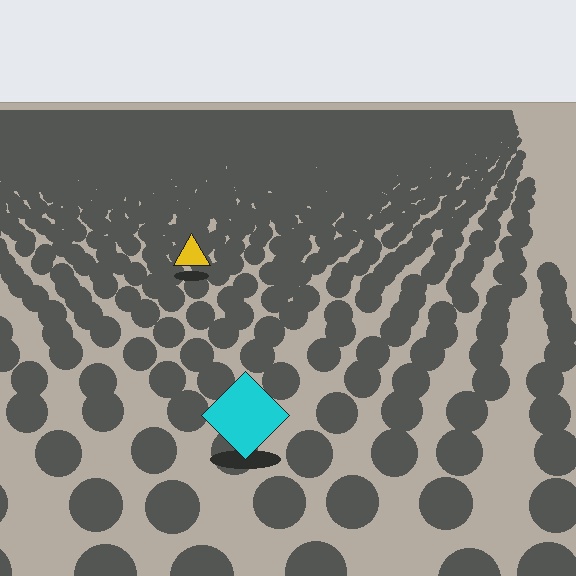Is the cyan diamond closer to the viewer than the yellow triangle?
Yes. The cyan diamond is closer — you can tell from the texture gradient: the ground texture is coarser near it.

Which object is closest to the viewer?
The cyan diamond is closest. The texture marks near it are larger and more spread out.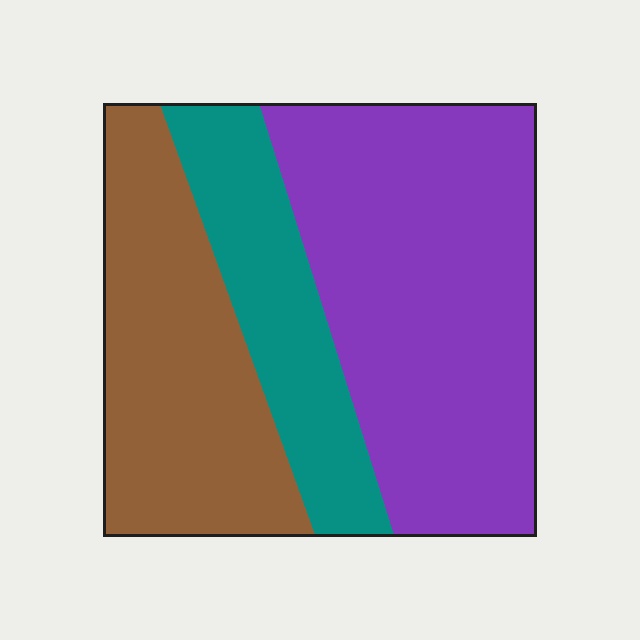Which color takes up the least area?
Teal, at roughly 20%.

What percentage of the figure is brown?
Brown takes up between a sixth and a third of the figure.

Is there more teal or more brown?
Brown.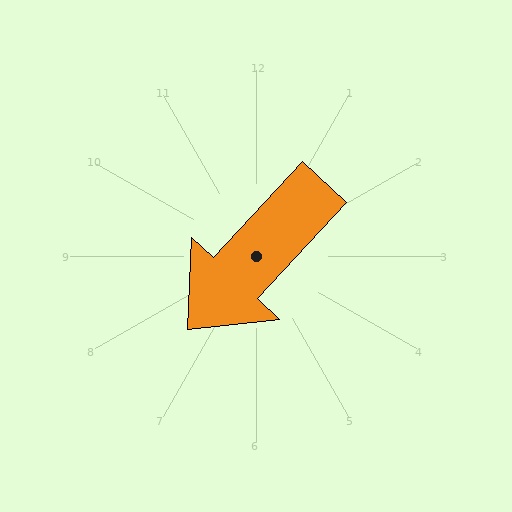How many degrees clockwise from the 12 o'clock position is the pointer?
Approximately 223 degrees.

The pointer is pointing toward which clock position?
Roughly 7 o'clock.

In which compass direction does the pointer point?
Southwest.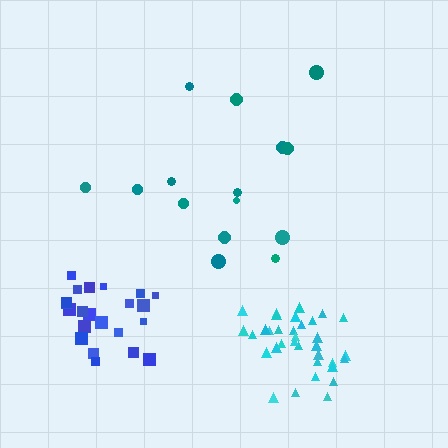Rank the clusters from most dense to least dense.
cyan, blue, teal.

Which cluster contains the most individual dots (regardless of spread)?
Cyan (34).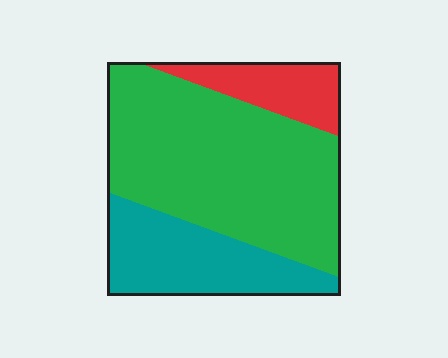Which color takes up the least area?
Red, at roughly 15%.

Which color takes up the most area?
Green, at roughly 60%.